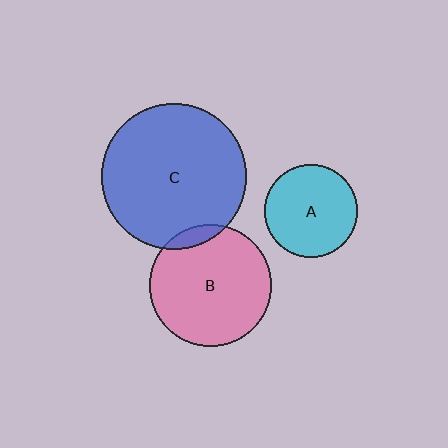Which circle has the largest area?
Circle C (blue).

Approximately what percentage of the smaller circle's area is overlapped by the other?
Approximately 10%.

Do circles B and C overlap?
Yes.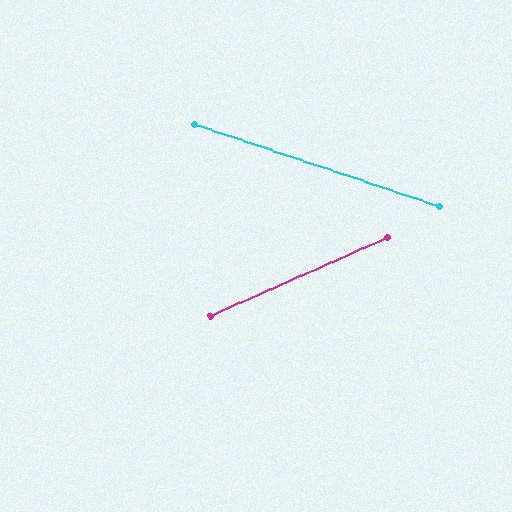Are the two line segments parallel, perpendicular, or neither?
Neither parallel nor perpendicular — they differ by about 43°.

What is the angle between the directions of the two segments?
Approximately 43 degrees.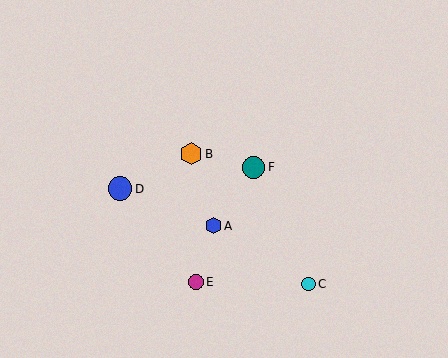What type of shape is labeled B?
Shape B is an orange hexagon.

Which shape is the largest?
The blue circle (labeled D) is the largest.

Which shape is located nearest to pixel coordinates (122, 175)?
The blue circle (labeled D) at (120, 189) is nearest to that location.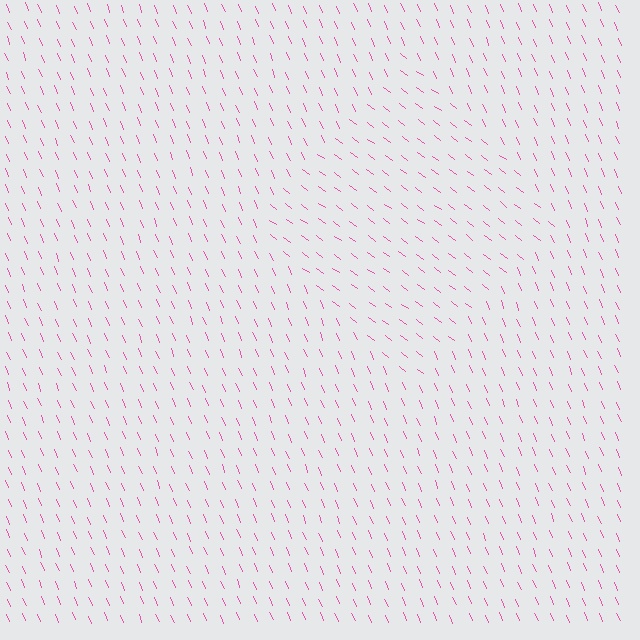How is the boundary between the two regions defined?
The boundary is defined purely by a change in line orientation (approximately 30 degrees difference). All lines are the same color and thickness.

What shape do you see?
I see a diamond.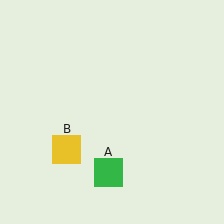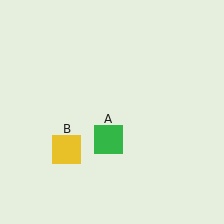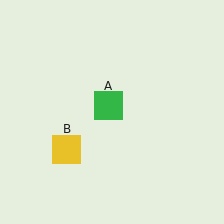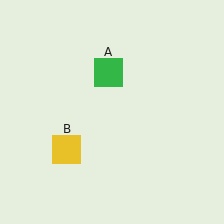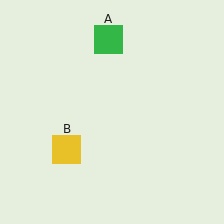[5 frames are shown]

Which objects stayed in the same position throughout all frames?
Yellow square (object B) remained stationary.